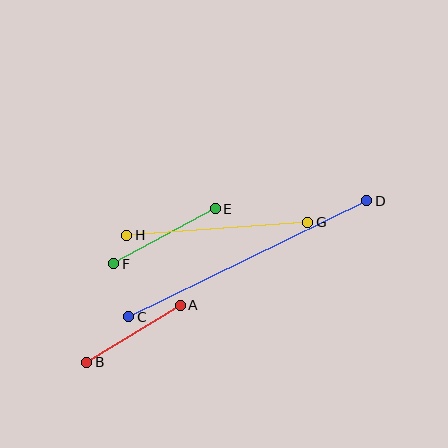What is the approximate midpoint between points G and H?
The midpoint is at approximately (217, 229) pixels.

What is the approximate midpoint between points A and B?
The midpoint is at approximately (134, 334) pixels.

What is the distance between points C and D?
The distance is approximately 265 pixels.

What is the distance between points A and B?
The distance is approximately 110 pixels.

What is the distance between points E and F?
The distance is approximately 116 pixels.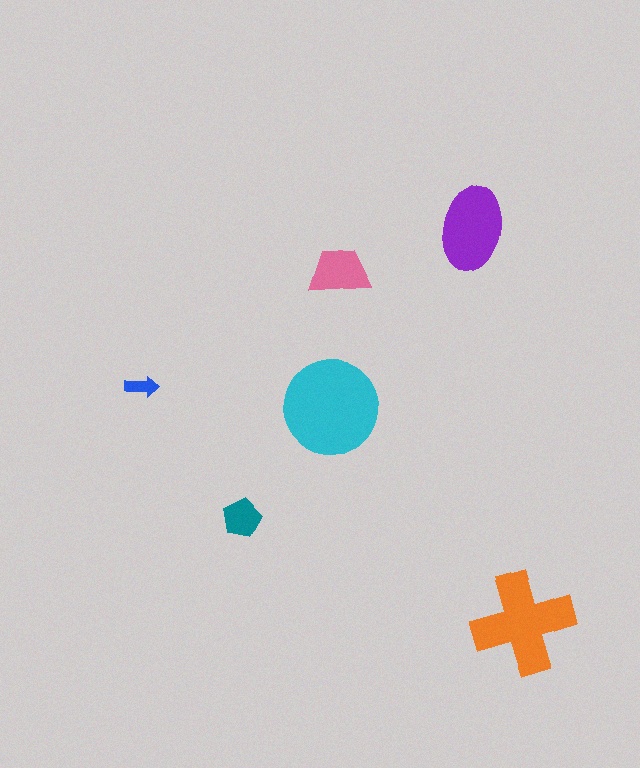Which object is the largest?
The cyan circle.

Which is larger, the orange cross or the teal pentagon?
The orange cross.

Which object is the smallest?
The blue arrow.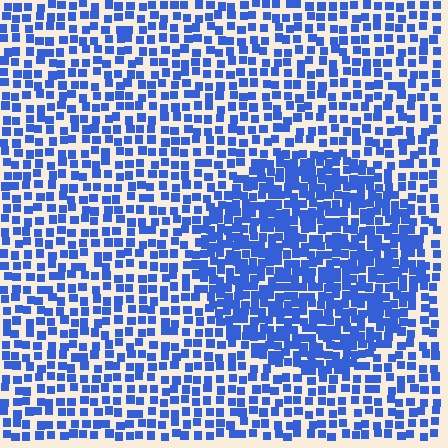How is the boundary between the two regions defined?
The boundary is defined by a change in element density (approximately 1.8x ratio). All elements are the same color, size, and shape.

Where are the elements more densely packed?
The elements are more densely packed inside the circle boundary.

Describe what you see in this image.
The image contains small blue elements arranged at two different densities. A circle-shaped region is visible where the elements are more densely packed than the surrounding area.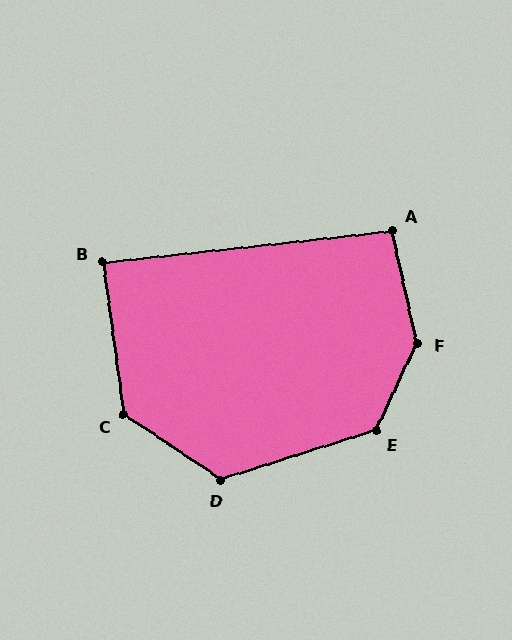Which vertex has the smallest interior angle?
B, at approximately 89 degrees.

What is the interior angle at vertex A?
Approximately 96 degrees (obtuse).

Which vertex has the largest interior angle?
F, at approximately 142 degrees.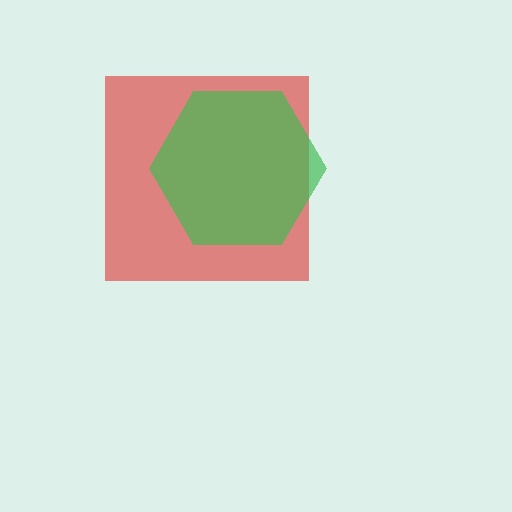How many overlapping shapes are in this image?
There are 2 overlapping shapes in the image.